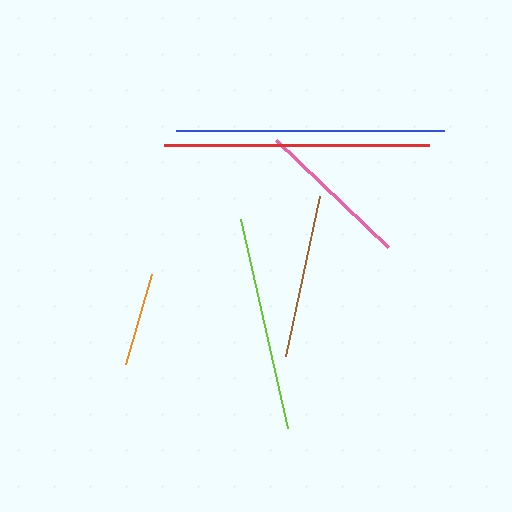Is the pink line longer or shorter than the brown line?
The brown line is longer than the pink line.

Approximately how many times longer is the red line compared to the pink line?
The red line is approximately 1.7 times the length of the pink line.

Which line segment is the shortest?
The orange line is the shortest at approximately 94 pixels.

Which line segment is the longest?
The blue line is the longest at approximately 267 pixels.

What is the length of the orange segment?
The orange segment is approximately 94 pixels long.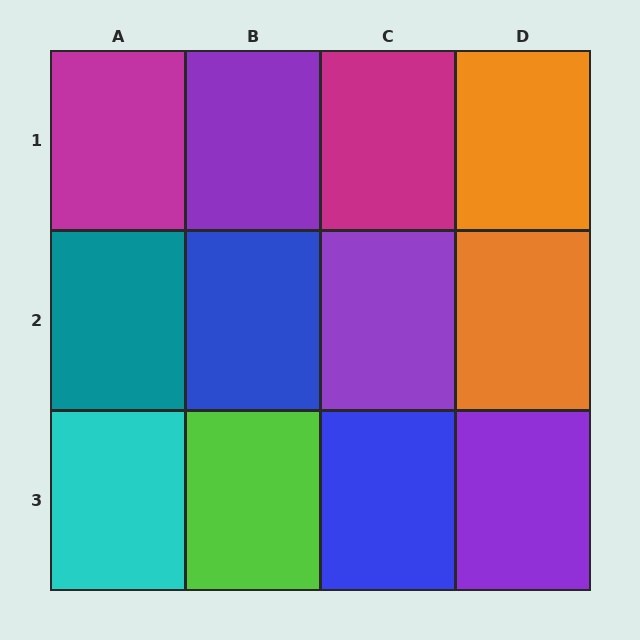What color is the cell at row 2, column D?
Orange.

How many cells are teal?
1 cell is teal.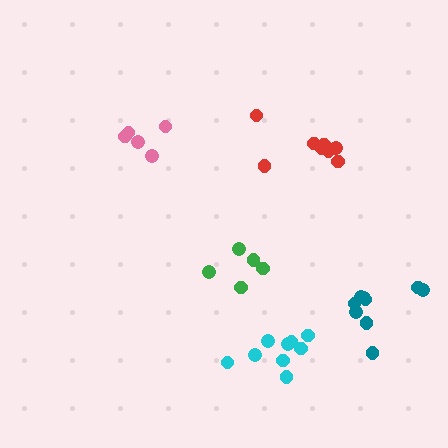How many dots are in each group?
Group 1: 9 dots, Group 2: 5 dots, Group 3: 5 dots, Group 4: 8 dots, Group 5: 9 dots (36 total).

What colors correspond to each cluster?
The clusters are colored: teal, green, pink, red, cyan.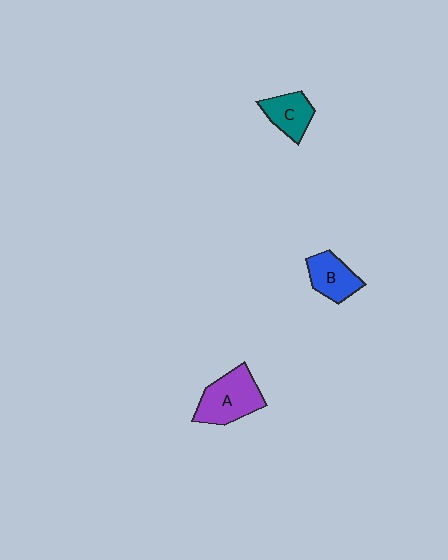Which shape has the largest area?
Shape A (purple).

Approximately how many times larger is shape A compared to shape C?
Approximately 1.6 times.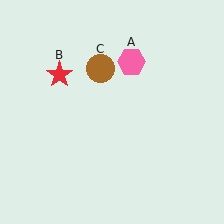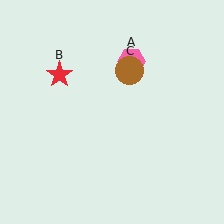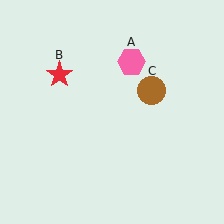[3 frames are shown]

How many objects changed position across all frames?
1 object changed position: brown circle (object C).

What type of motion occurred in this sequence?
The brown circle (object C) rotated clockwise around the center of the scene.